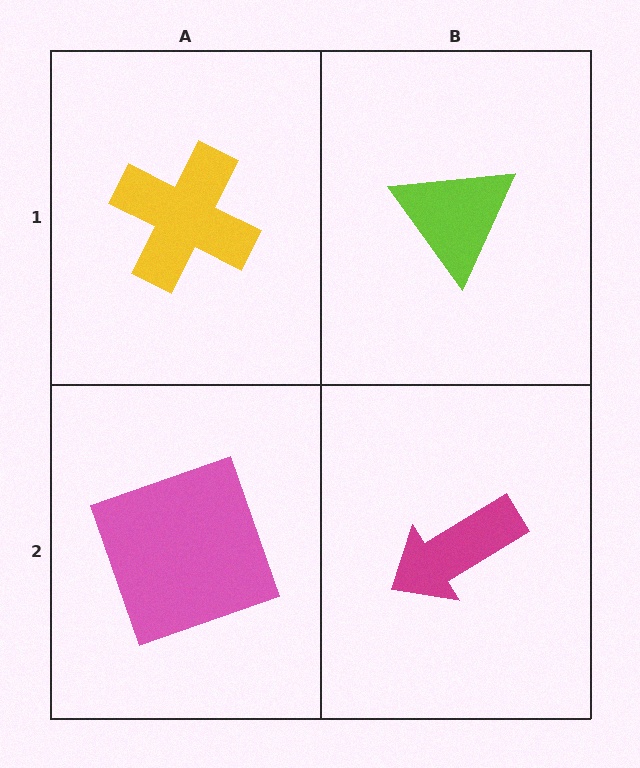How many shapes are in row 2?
2 shapes.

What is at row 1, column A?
A yellow cross.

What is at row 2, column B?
A magenta arrow.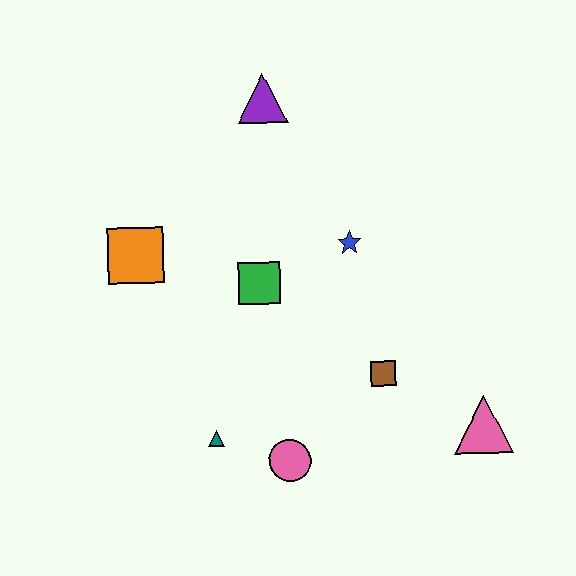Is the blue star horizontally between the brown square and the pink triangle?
No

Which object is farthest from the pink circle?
The purple triangle is farthest from the pink circle.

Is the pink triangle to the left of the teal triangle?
No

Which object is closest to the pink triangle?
The brown square is closest to the pink triangle.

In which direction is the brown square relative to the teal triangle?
The brown square is to the right of the teal triangle.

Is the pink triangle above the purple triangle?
No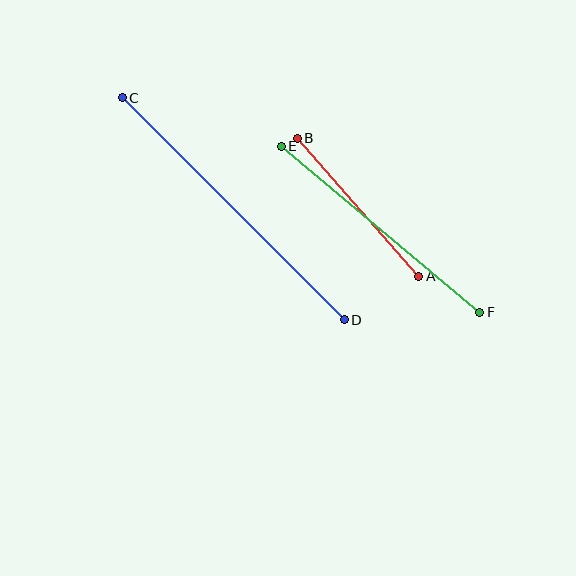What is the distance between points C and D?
The distance is approximately 314 pixels.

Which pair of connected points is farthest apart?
Points C and D are farthest apart.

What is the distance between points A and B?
The distance is approximately 184 pixels.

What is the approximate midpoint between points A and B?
The midpoint is at approximately (358, 207) pixels.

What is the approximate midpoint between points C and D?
The midpoint is at approximately (233, 209) pixels.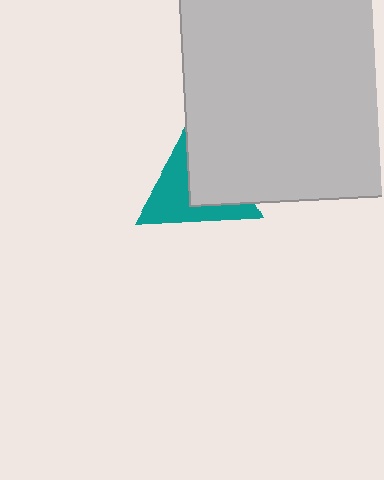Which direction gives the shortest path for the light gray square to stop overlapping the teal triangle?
Moving right gives the shortest separation.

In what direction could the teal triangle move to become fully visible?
The teal triangle could move left. That would shift it out from behind the light gray square entirely.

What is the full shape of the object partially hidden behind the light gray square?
The partially hidden object is a teal triangle.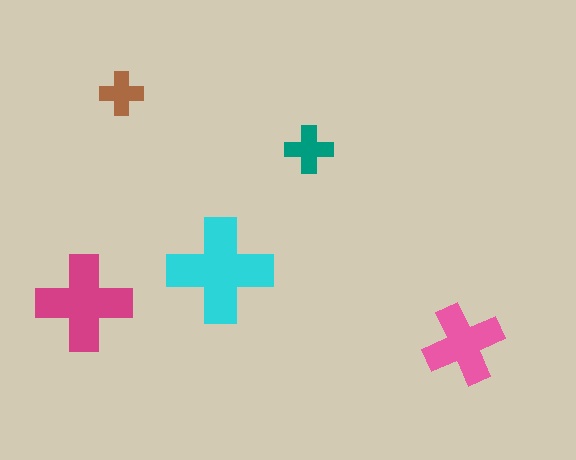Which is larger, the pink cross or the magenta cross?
The magenta one.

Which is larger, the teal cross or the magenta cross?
The magenta one.